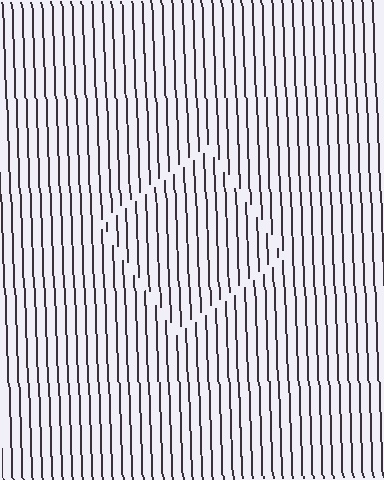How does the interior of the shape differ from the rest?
The interior of the shape contains the same grating, shifted by half a period — the contour is defined by the phase discontinuity where line-ends from the inner and outer gratings abut.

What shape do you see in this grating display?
An illusory square. The interior of the shape contains the same grating, shifted by half a period — the contour is defined by the phase discontinuity where line-ends from the inner and outer gratings abut.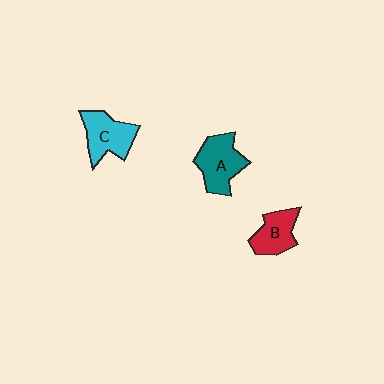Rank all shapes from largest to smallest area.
From largest to smallest: A (teal), C (cyan), B (red).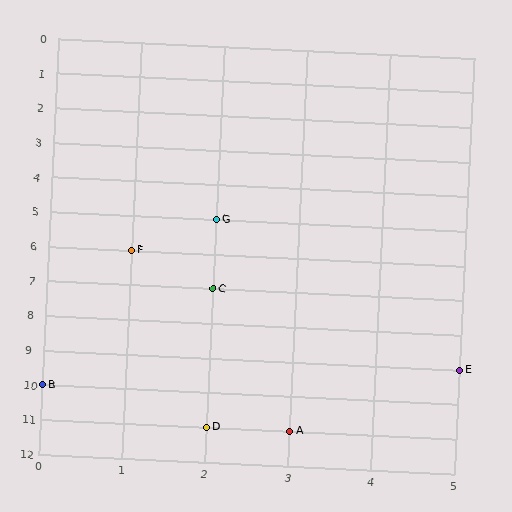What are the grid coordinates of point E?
Point E is at grid coordinates (5, 9).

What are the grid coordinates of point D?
Point D is at grid coordinates (2, 11).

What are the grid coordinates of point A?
Point A is at grid coordinates (3, 11).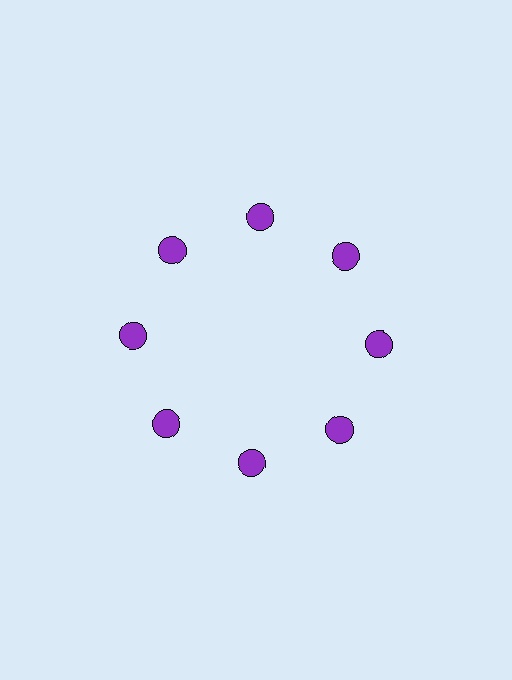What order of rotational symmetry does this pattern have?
This pattern has 8-fold rotational symmetry.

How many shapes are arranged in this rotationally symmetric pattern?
There are 8 shapes, arranged in 8 groups of 1.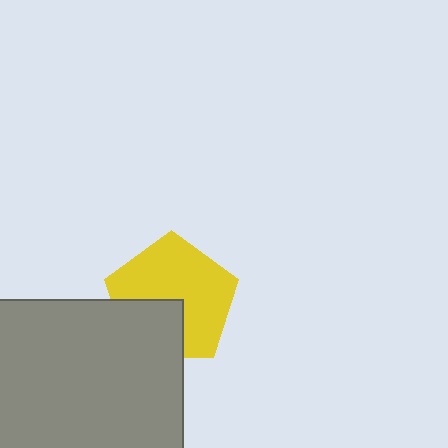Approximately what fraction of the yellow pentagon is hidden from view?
Roughly 31% of the yellow pentagon is hidden behind the gray square.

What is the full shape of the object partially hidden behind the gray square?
The partially hidden object is a yellow pentagon.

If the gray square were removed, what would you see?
You would see the complete yellow pentagon.